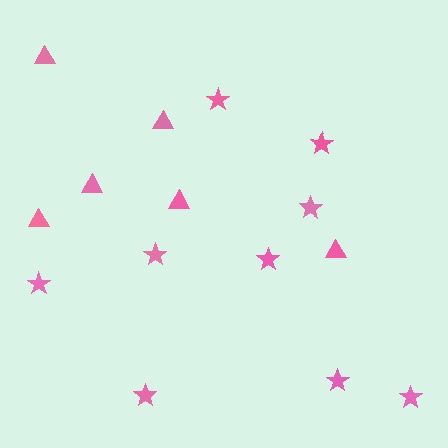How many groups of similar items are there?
There are 2 groups: one group of stars (9) and one group of triangles (6).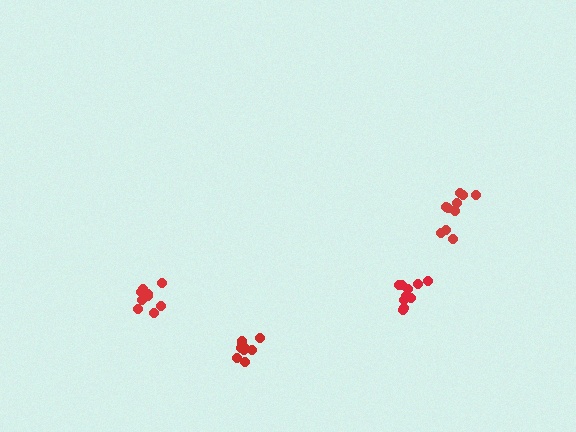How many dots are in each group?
Group 1: 10 dots, Group 2: 9 dots, Group 3: 10 dots, Group 4: 10 dots (39 total).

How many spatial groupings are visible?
There are 4 spatial groupings.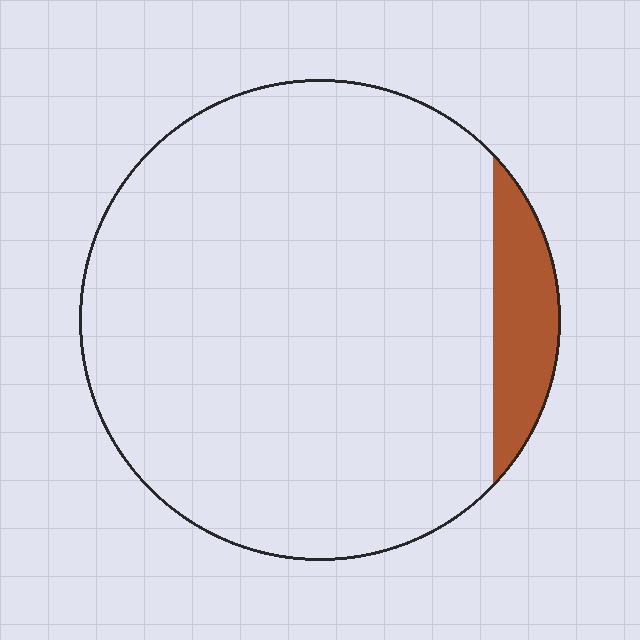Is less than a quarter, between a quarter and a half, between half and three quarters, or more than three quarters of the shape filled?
Less than a quarter.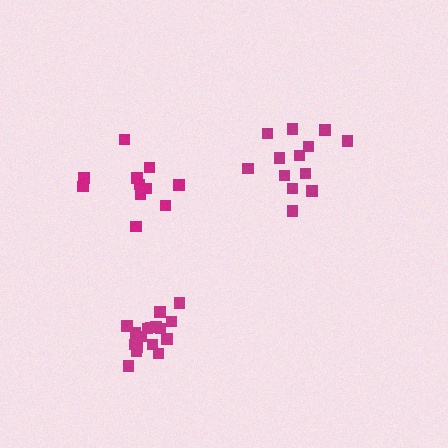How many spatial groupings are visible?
There are 3 spatial groupings.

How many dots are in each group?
Group 1: 11 dots, Group 2: 17 dots, Group 3: 13 dots (41 total).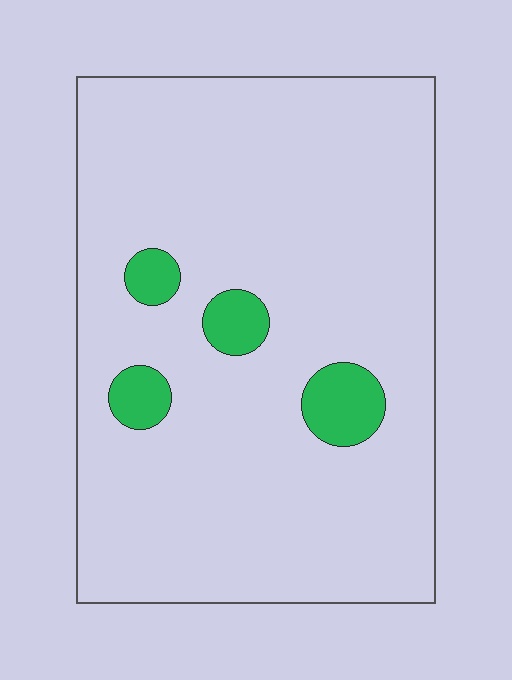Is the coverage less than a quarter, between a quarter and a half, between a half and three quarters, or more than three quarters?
Less than a quarter.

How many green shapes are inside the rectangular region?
4.